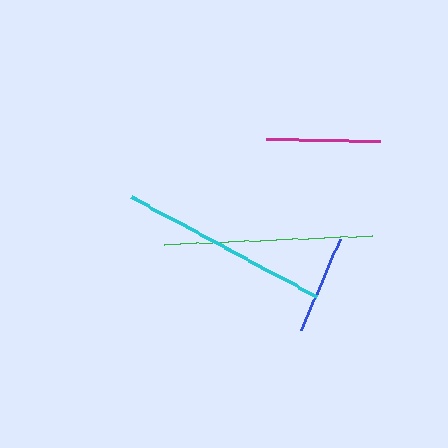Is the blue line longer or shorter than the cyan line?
The cyan line is longer than the blue line.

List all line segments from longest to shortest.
From longest to shortest: cyan, green, magenta, blue.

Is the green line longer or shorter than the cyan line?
The cyan line is longer than the green line.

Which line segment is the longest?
The cyan line is the longest at approximately 210 pixels.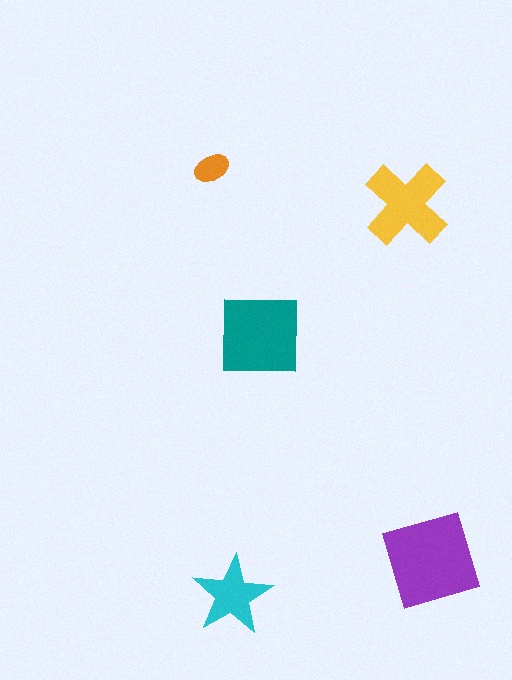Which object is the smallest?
The orange ellipse.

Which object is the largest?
The purple diamond.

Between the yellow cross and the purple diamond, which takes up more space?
The purple diamond.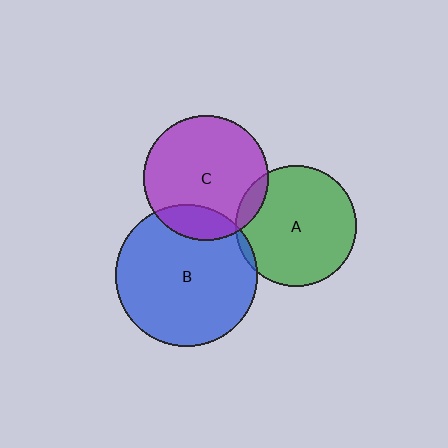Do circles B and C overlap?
Yes.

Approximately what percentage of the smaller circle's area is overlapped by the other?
Approximately 15%.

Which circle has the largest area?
Circle B (blue).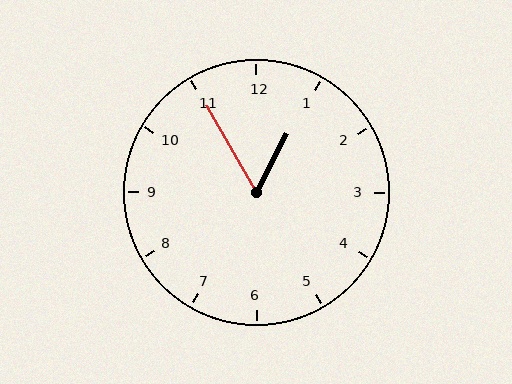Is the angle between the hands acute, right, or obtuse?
It is acute.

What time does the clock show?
12:55.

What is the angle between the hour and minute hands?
Approximately 58 degrees.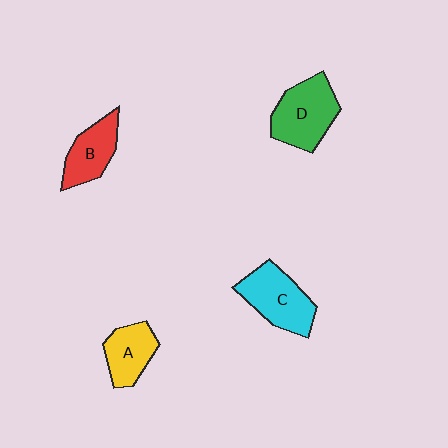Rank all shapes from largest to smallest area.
From largest to smallest: D (green), C (cyan), B (red), A (yellow).